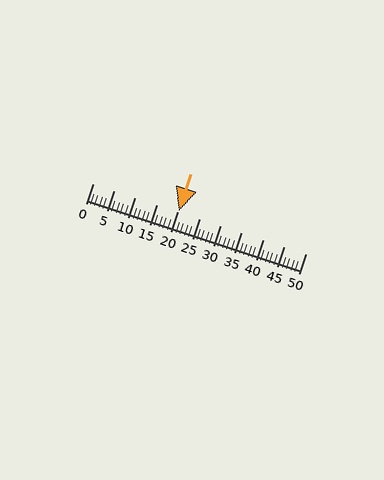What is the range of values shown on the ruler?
The ruler shows values from 0 to 50.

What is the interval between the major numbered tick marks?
The major tick marks are spaced 5 units apart.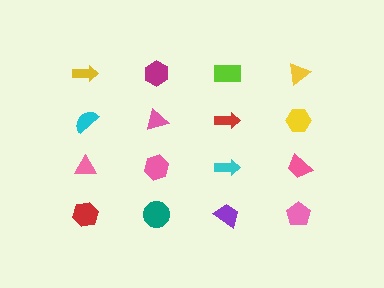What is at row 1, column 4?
A yellow triangle.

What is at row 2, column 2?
A pink triangle.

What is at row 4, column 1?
A red hexagon.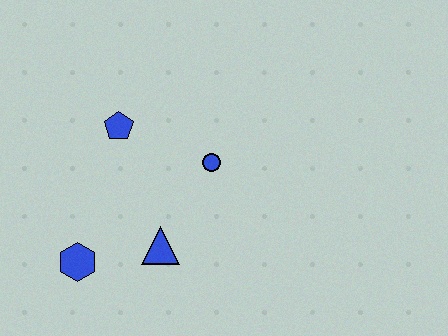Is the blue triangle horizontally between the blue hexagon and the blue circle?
Yes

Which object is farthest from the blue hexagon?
The blue circle is farthest from the blue hexagon.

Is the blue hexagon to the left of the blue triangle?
Yes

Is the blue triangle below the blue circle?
Yes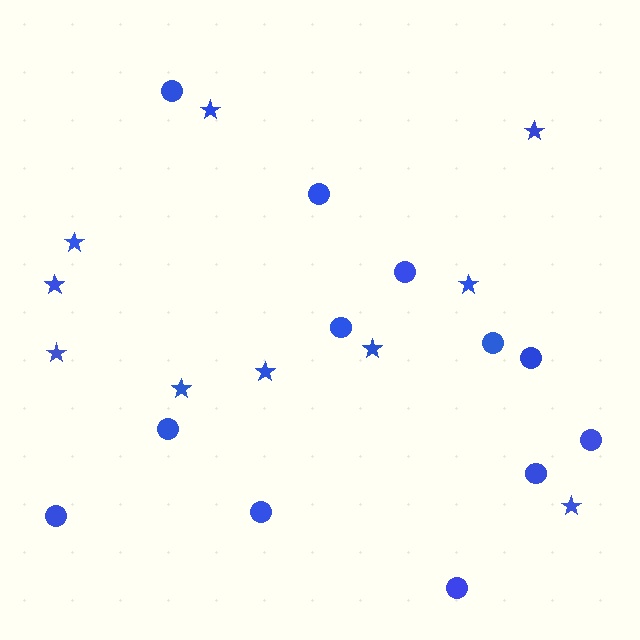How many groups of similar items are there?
There are 2 groups: one group of stars (10) and one group of circles (12).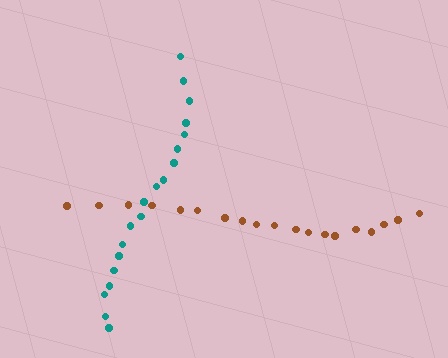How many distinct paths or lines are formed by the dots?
There are 2 distinct paths.